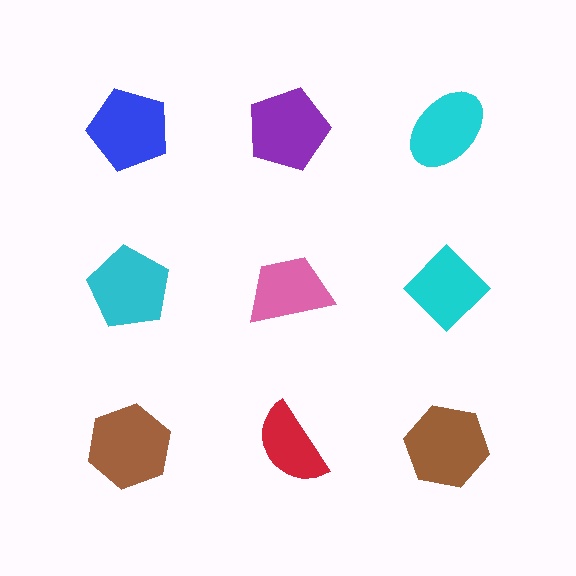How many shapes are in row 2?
3 shapes.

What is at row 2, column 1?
A cyan pentagon.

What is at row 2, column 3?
A cyan diamond.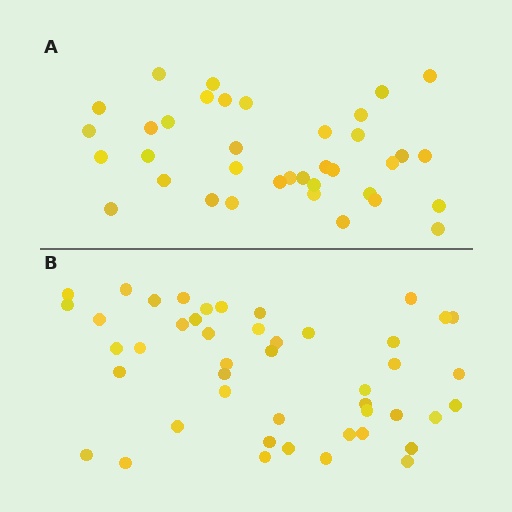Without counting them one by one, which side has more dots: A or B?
Region B (the bottom region) has more dots.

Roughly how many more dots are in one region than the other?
Region B has roughly 8 or so more dots than region A.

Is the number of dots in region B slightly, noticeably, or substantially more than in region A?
Region B has only slightly more — the two regions are fairly close. The ratio is roughly 1.2 to 1.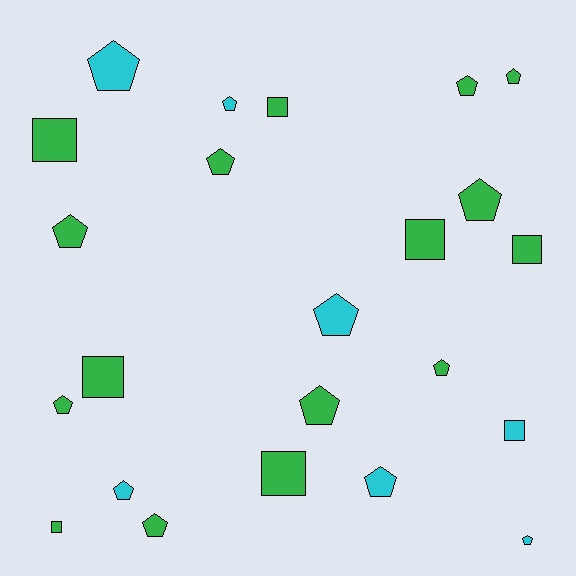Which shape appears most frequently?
Pentagon, with 15 objects.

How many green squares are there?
There are 7 green squares.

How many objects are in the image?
There are 23 objects.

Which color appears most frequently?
Green, with 16 objects.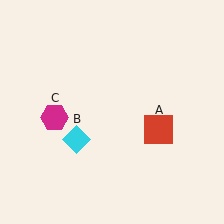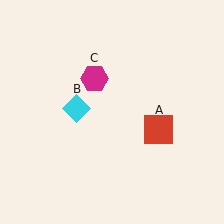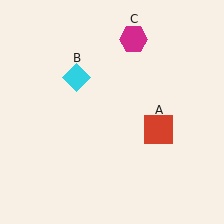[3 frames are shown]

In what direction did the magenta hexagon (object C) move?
The magenta hexagon (object C) moved up and to the right.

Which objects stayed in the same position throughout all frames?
Red square (object A) remained stationary.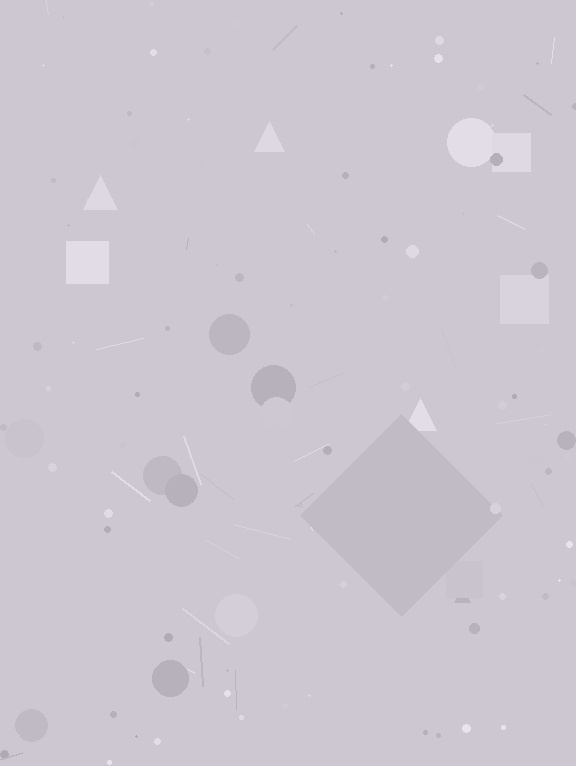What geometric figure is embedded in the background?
A diamond is embedded in the background.